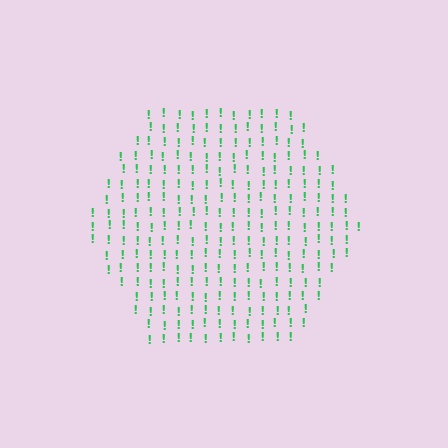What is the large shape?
The large shape is a hexagon.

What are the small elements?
The small elements are exclamation marks.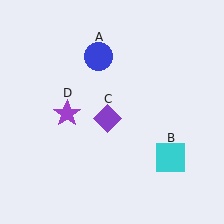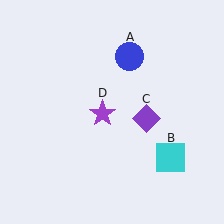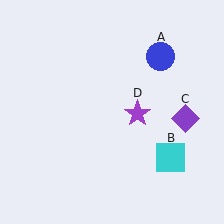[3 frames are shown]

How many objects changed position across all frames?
3 objects changed position: blue circle (object A), purple diamond (object C), purple star (object D).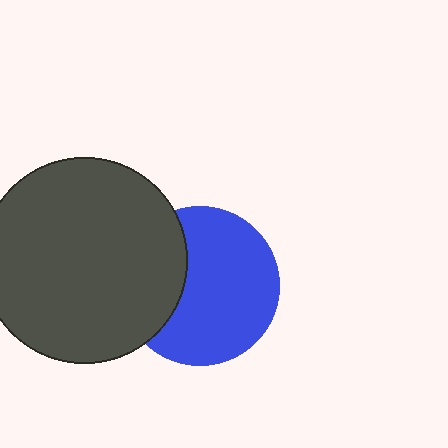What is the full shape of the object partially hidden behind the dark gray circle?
The partially hidden object is a blue circle.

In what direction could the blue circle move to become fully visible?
The blue circle could move right. That would shift it out from behind the dark gray circle entirely.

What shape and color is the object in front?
The object in front is a dark gray circle.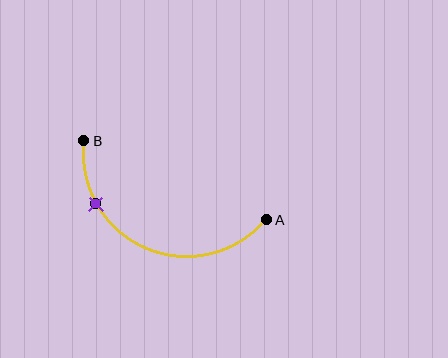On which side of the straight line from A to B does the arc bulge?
The arc bulges below the straight line connecting A and B.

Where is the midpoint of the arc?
The arc midpoint is the point on the curve farthest from the straight line joining A and B. It sits below that line.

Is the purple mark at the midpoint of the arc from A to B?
No. The purple mark lies on the arc but is closer to endpoint B. The arc midpoint would be at the point on the curve equidistant along the arc from both A and B.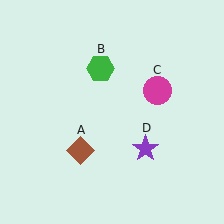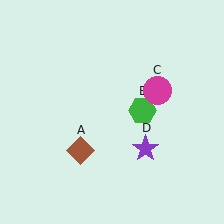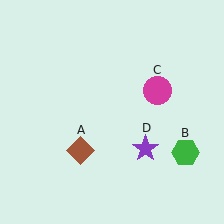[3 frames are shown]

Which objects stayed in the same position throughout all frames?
Brown diamond (object A) and magenta circle (object C) and purple star (object D) remained stationary.